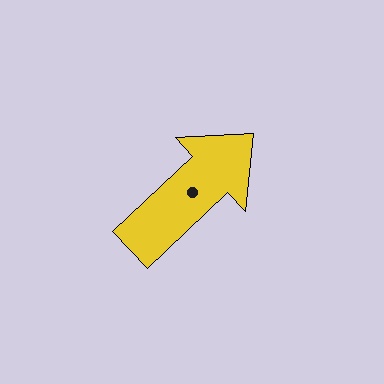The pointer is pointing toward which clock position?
Roughly 2 o'clock.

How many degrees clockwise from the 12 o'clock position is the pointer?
Approximately 47 degrees.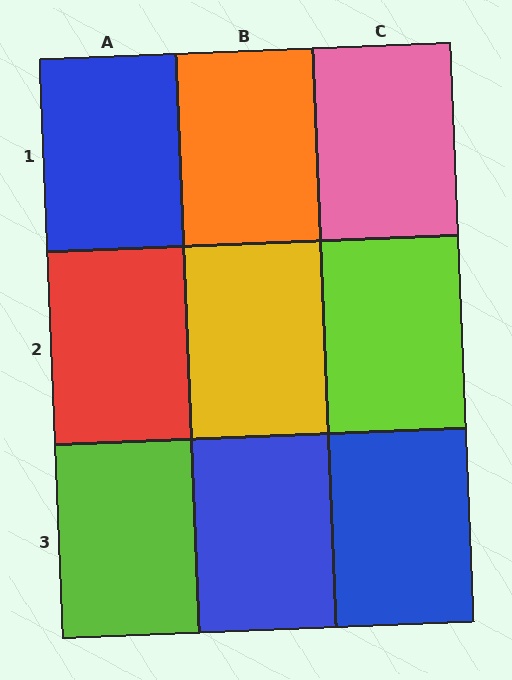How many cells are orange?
1 cell is orange.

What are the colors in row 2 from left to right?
Red, yellow, lime.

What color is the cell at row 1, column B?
Orange.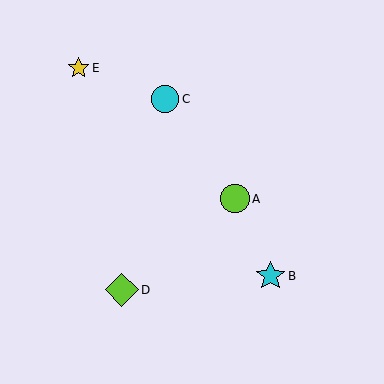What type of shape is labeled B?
Shape B is a cyan star.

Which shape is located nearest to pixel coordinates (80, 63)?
The yellow star (labeled E) at (79, 68) is nearest to that location.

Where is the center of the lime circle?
The center of the lime circle is at (235, 199).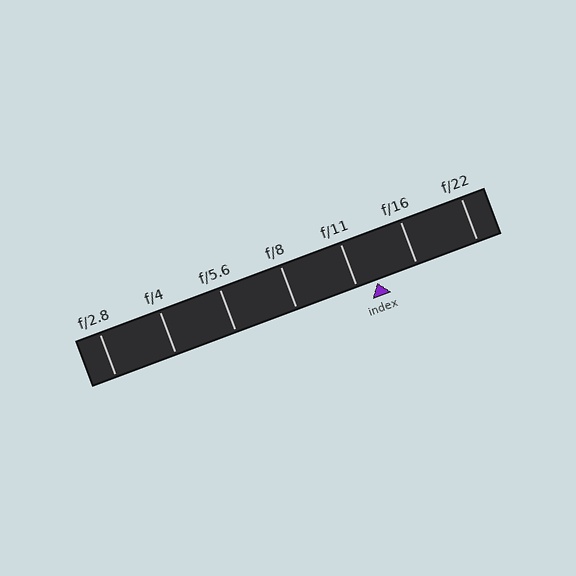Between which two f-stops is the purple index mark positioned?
The index mark is between f/11 and f/16.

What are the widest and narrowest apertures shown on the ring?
The widest aperture shown is f/2.8 and the narrowest is f/22.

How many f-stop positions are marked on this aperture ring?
There are 7 f-stop positions marked.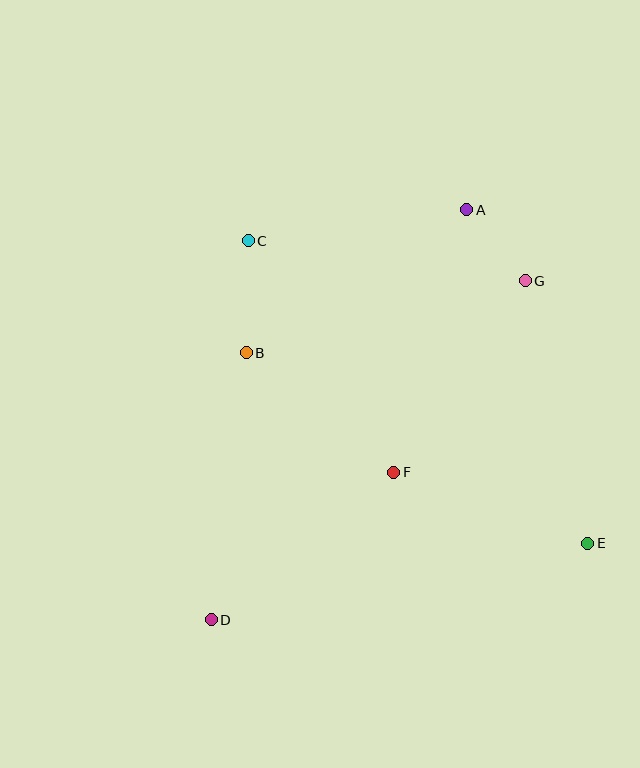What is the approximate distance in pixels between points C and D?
The distance between C and D is approximately 381 pixels.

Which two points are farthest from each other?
Points A and D are farthest from each other.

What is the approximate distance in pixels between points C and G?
The distance between C and G is approximately 280 pixels.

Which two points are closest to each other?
Points A and G are closest to each other.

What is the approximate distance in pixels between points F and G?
The distance between F and G is approximately 232 pixels.